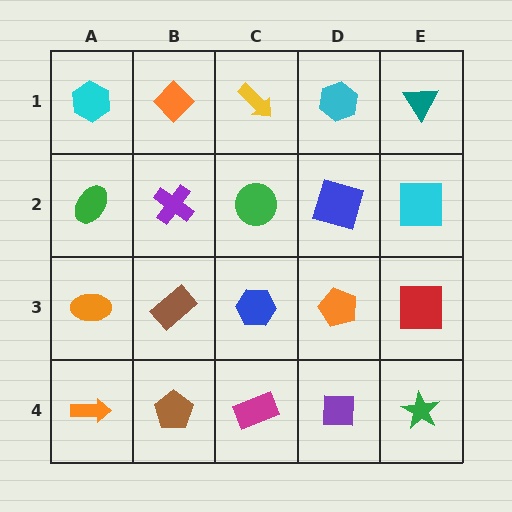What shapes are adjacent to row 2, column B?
An orange diamond (row 1, column B), a brown rectangle (row 3, column B), a green ellipse (row 2, column A), a green circle (row 2, column C).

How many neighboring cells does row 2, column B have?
4.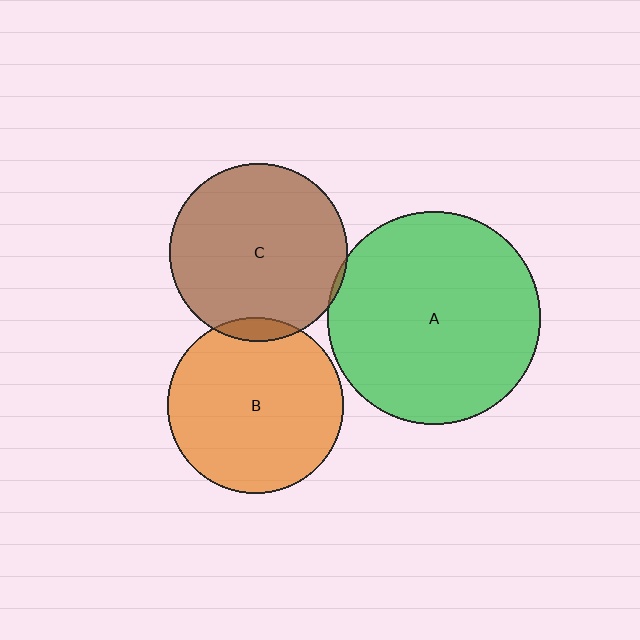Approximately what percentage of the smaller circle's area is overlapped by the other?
Approximately 5%.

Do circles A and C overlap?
Yes.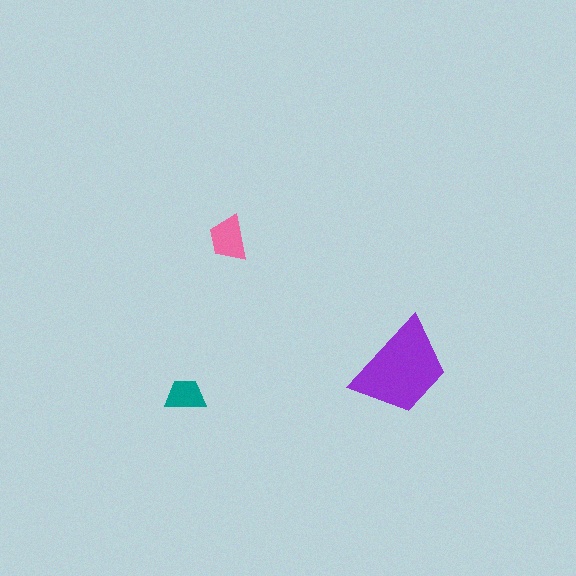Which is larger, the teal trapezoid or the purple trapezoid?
The purple one.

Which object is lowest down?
The teal trapezoid is bottommost.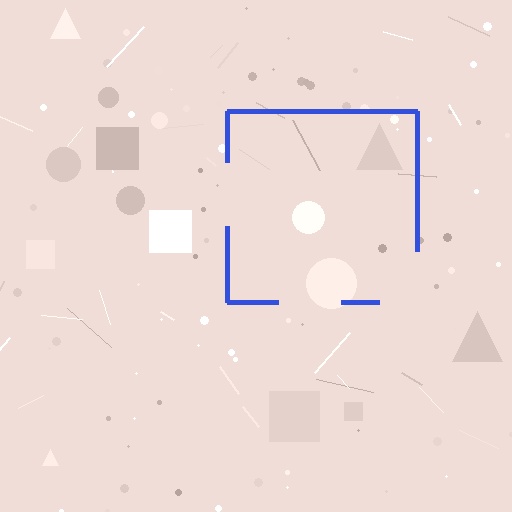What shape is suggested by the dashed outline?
The dashed outline suggests a square.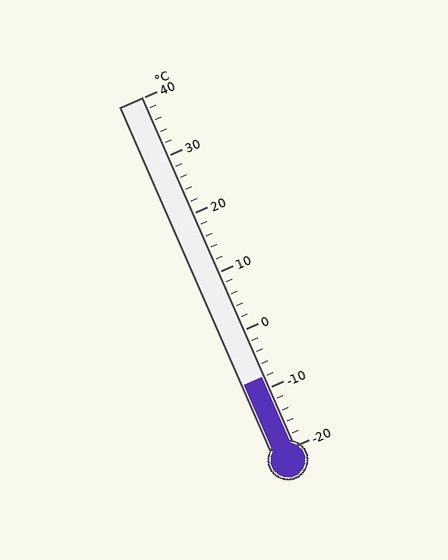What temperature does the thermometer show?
The thermometer shows approximately -8°C.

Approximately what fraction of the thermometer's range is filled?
The thermometer is filled to approximately 20% of its range.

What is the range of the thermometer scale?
The thermometer scale ranges from -20°C to 40°C.